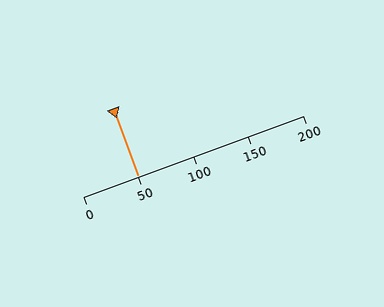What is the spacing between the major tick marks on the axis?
The major ticks are spaced 50 apart.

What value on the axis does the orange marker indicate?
The marker indicates approximately 50.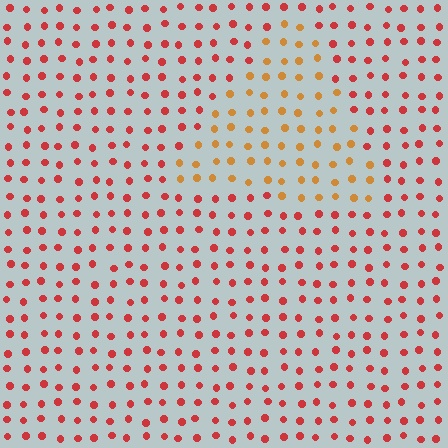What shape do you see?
I see a triangle.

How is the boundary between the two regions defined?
The boundary is defined purely by a slight shift in hue (about 36 degrees). Spacing, size, and orientation are identical on both sides.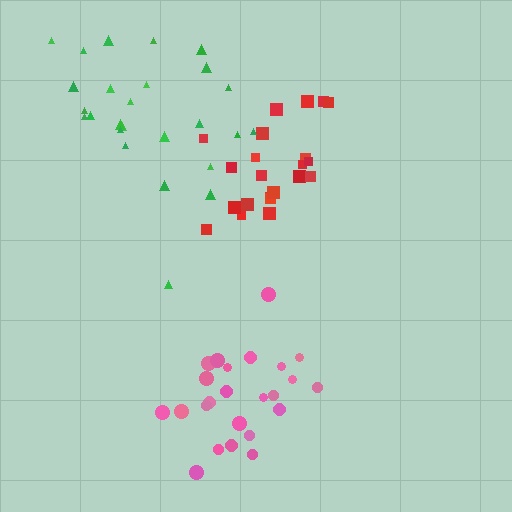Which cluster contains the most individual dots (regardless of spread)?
Green (26).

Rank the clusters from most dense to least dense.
red, pink, green.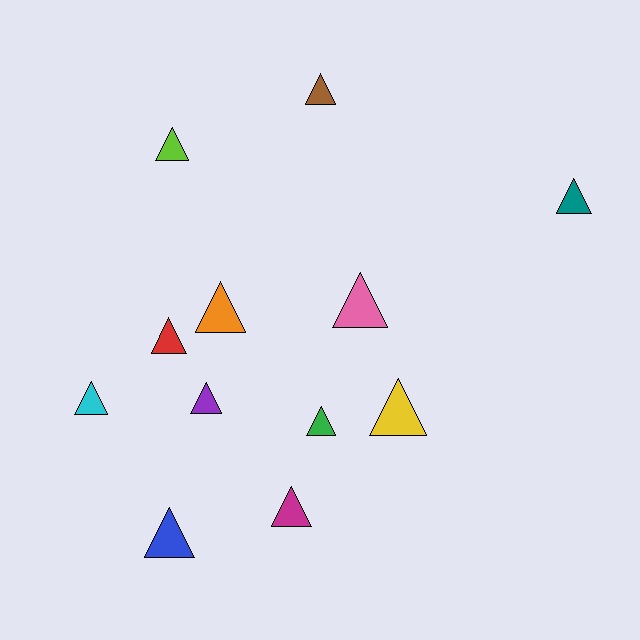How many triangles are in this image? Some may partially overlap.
There are 12 triangles.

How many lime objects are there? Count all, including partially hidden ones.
There is 1 lime object.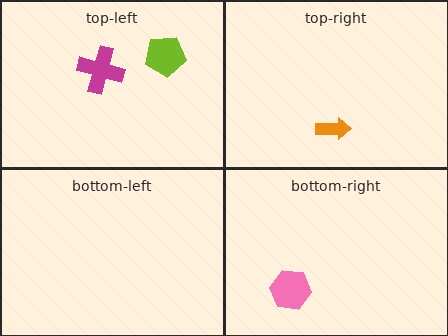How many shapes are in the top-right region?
1.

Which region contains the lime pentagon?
The top-left region.